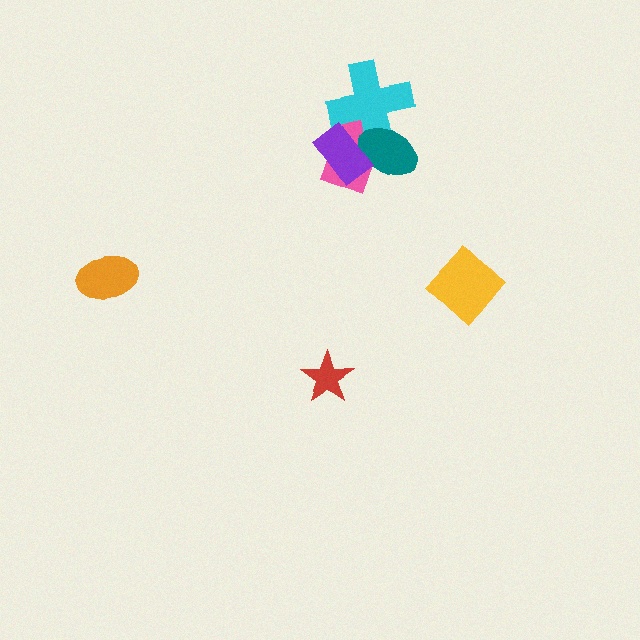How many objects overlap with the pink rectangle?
3 objects overlap with the pink rectangle.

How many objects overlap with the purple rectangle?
3 objects overlap with the purple rectangle.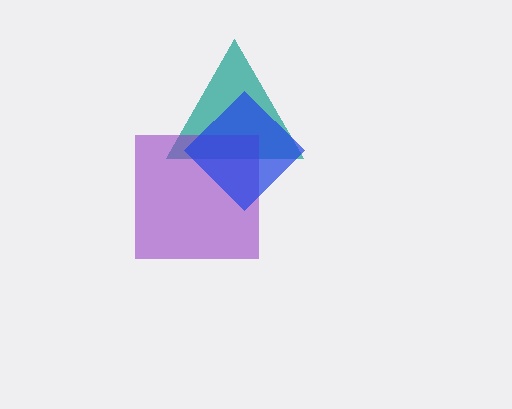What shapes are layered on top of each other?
The layered shapes are: a teal triangle, a purple square, a blue diamond.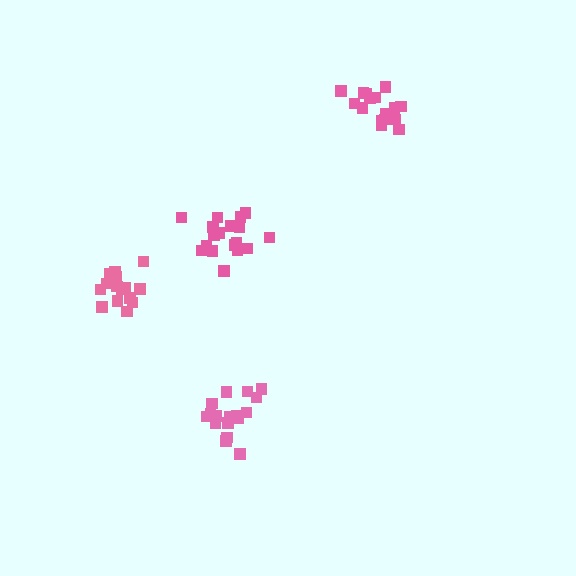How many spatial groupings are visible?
There are 4 spatial groupings.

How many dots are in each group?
Group 1: 16 dots, Group 2: 18 dots, Group 3: 16 dots, Group 4: 18 dots (68 total).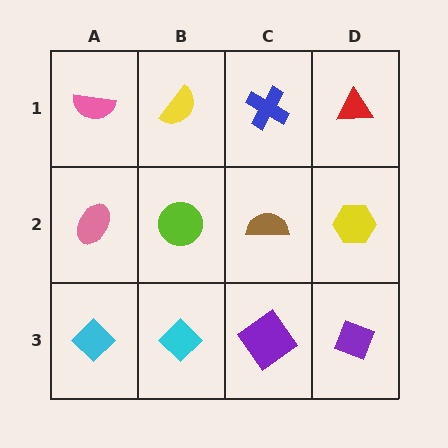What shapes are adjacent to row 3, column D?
A yellow hexagon (row 2, column D), a purple diamond (row 3, column C).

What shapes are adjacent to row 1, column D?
A yellow hexagon (row 2, column D), a blue cross (row 1, column C).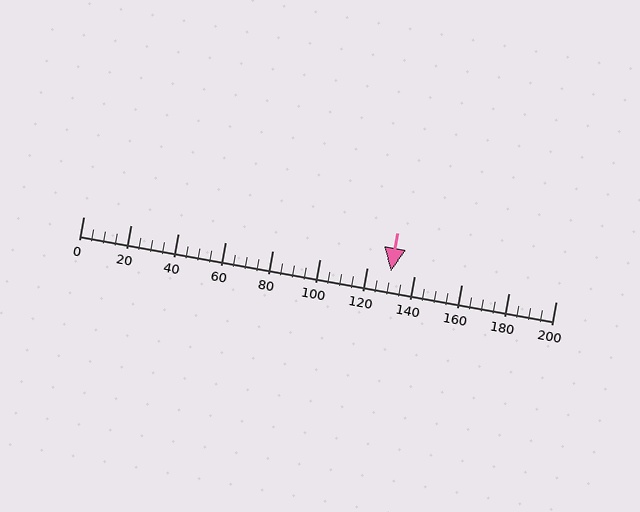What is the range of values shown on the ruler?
The ruler shows values from 0 to 200.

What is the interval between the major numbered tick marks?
The major tick marks are spaced 20 units apart.